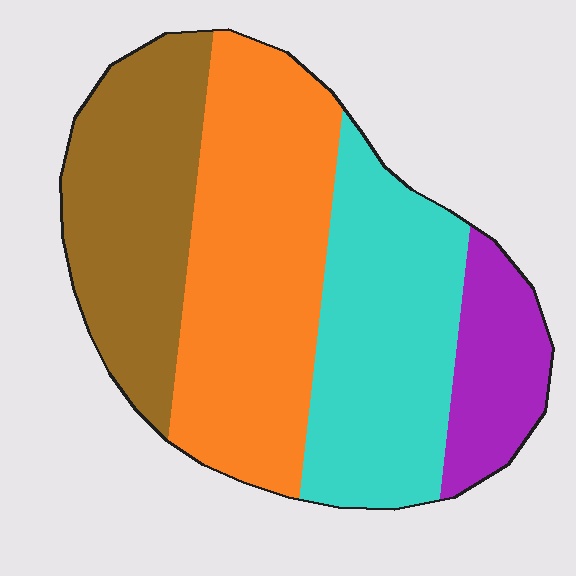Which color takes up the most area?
Orange, at roughly 35%.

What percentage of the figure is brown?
Brown covers 25% of the figure.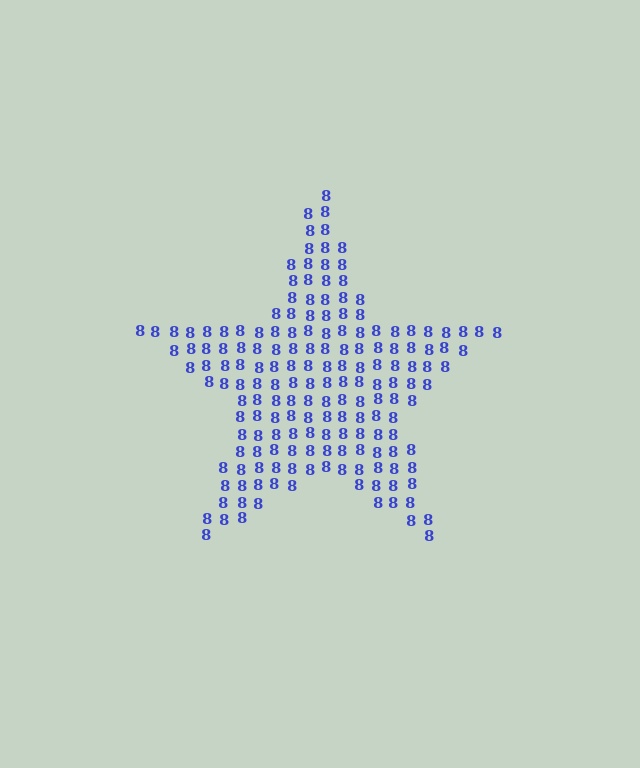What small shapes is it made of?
It is made of small digit 8's.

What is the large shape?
The large shape is a star.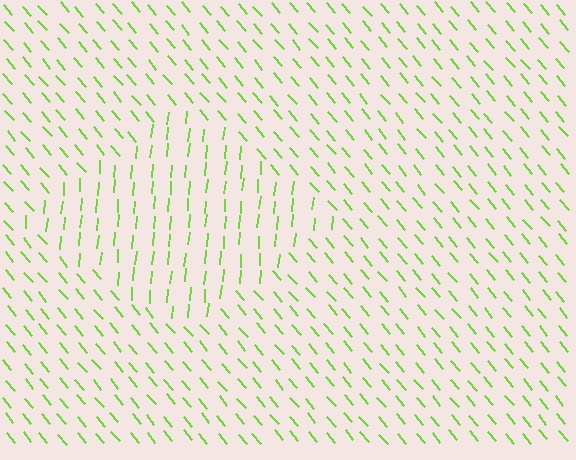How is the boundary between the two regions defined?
The boundary is defined purely by a change in line orientation (approximately 45 degrees difference). All lines are the same color and thickness.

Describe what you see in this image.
The image is filled with small lime line segments. A diamond region in the image has lines oriented differently from the surrounding lines, creating a visible texture boundary.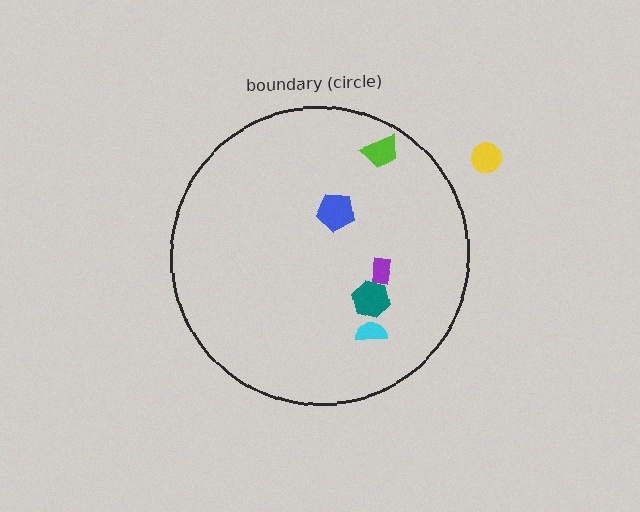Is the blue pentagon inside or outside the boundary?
Inside.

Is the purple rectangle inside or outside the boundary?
Inside.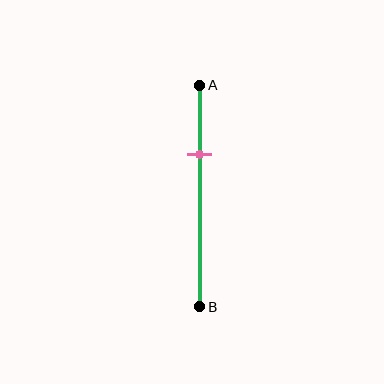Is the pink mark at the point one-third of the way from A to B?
Yes, the mark is approximately at the one-third point.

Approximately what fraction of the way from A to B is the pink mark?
The pink mark is approximately 30% of the way from A to B.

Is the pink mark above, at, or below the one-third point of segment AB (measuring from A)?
The pink mark is approximately at the one-third point of segment AB.